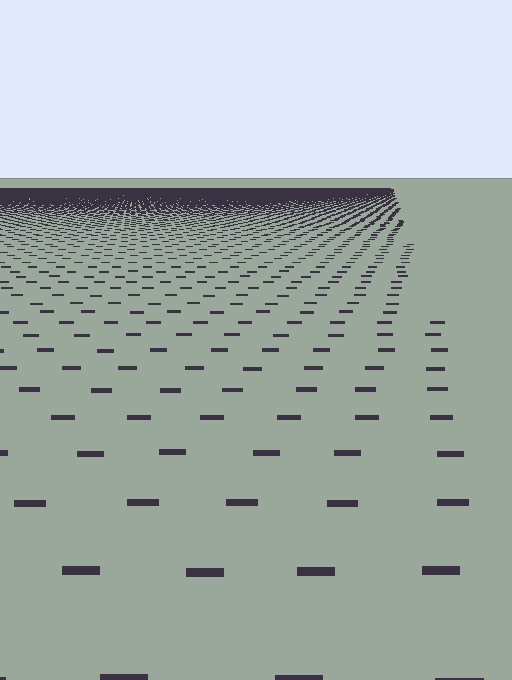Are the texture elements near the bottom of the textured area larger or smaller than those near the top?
Larger. Near the bottom, elements are closer to the viewer and appear at a bigger on-screen size.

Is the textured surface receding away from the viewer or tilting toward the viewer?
The surface is receding away from the viewer. Texture elements get smaller and denser toward the top.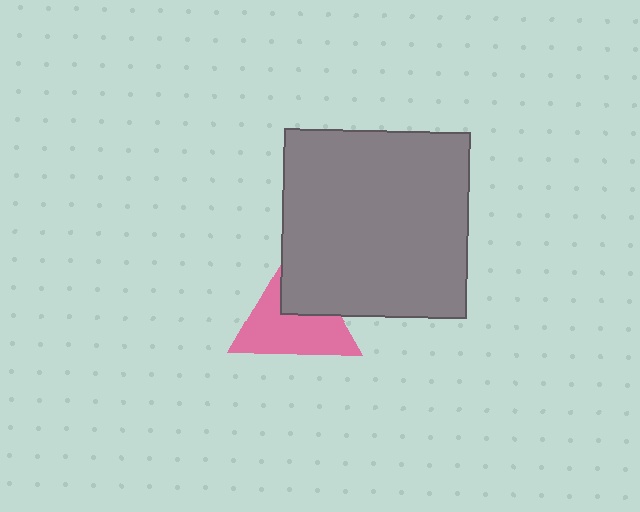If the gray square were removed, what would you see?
You would see the complete pink triangle.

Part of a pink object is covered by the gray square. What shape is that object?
It is a triangle.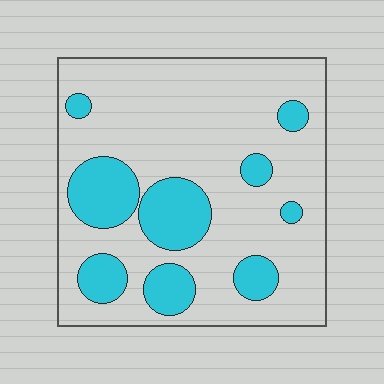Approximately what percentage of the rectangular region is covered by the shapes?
Approximately 25%.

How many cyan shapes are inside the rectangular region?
9.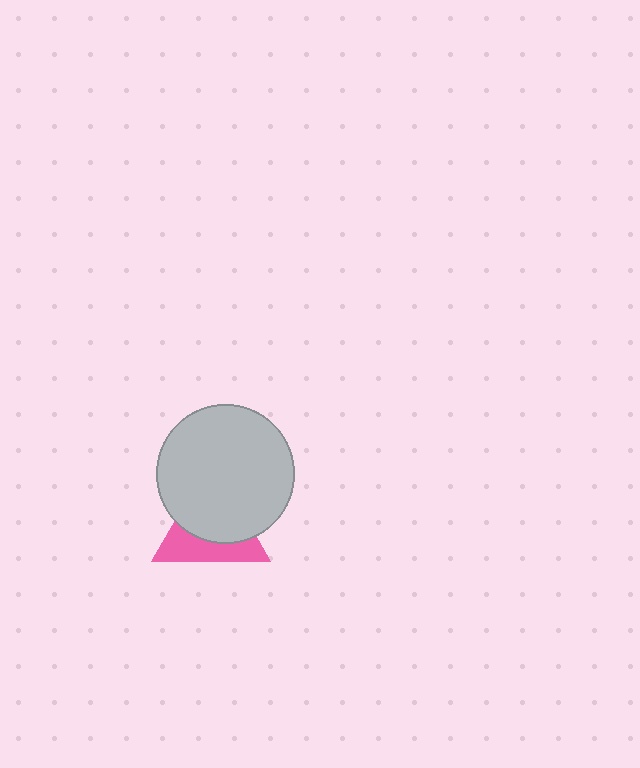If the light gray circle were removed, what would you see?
You would see the complete pink triangle.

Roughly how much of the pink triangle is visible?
A small part of it is visible (roughly 41%).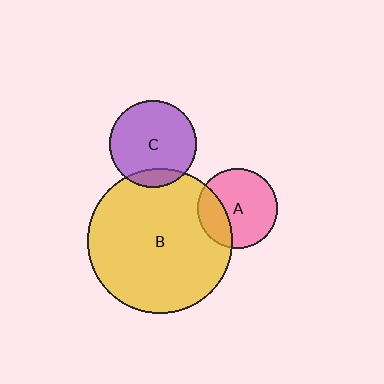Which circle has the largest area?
Circle B (yellow).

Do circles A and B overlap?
Yes.